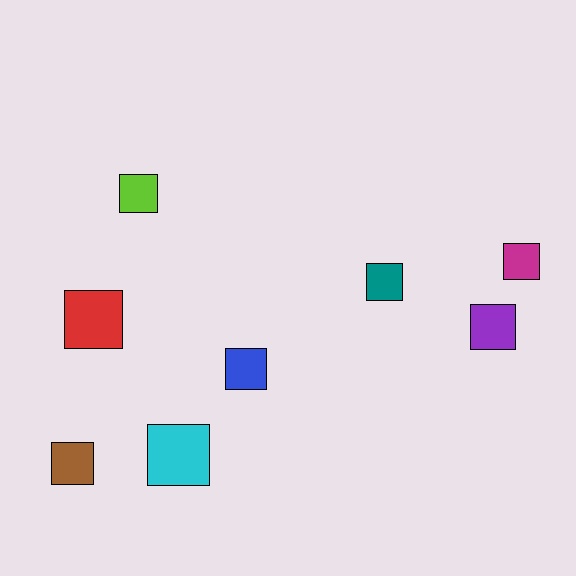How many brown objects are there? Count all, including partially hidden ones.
There is 1 brown object.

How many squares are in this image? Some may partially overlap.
There are 8 squares.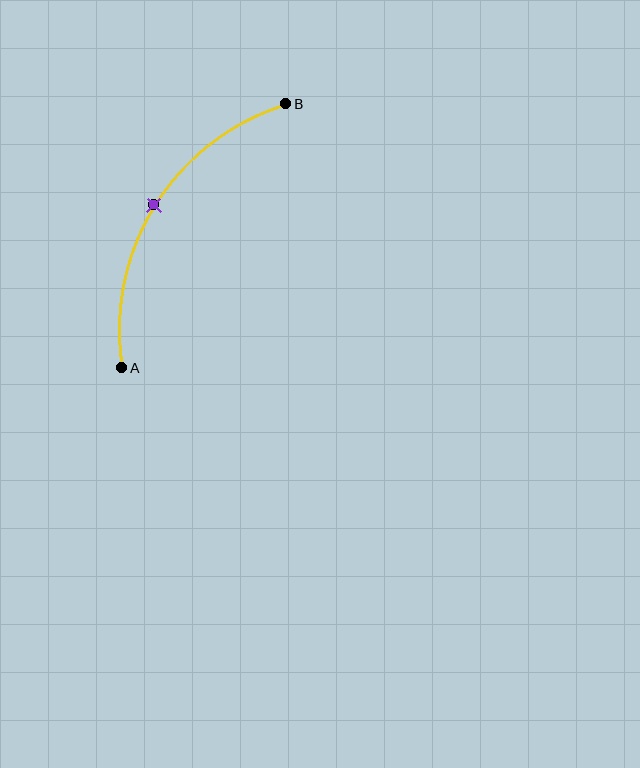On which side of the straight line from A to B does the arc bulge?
The arc bulges to the left of the straight line connecting A and B.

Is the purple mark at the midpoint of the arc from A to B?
Yes. The purple mark lies on the arc at equal arc-length from both A and B — it is the arc midpoint.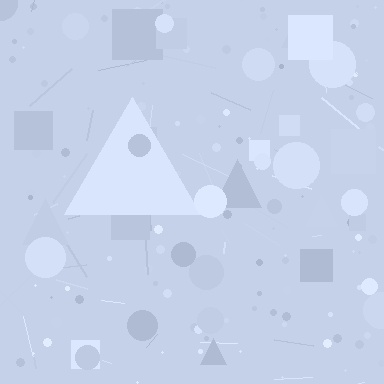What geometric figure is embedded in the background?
A triangle is embedded in the background.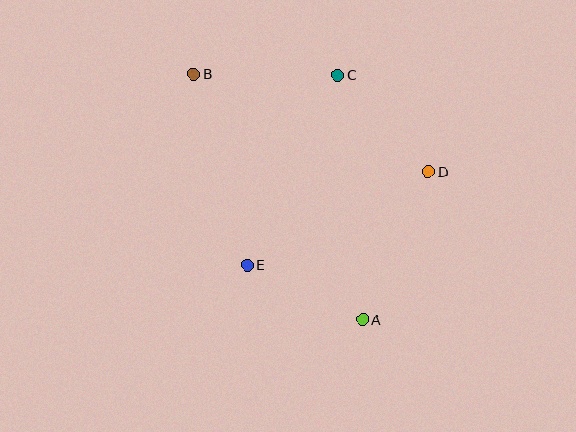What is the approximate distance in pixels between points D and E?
The distance between D and E is approximately 203 pixels.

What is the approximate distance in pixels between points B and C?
The distance between B and C is approximately 144 pixels.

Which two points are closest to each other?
Points A and E are closest to each other.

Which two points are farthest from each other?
Points A and B are farthest from each other.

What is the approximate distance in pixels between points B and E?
The distance between B and E is approximately 199 pixels.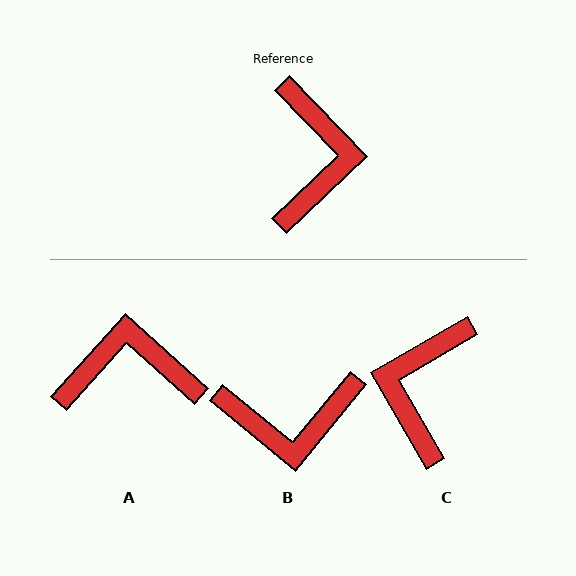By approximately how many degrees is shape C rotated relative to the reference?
Approximately 166 degrees counter-clockwise.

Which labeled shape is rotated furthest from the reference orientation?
C, about 166 degrees away.